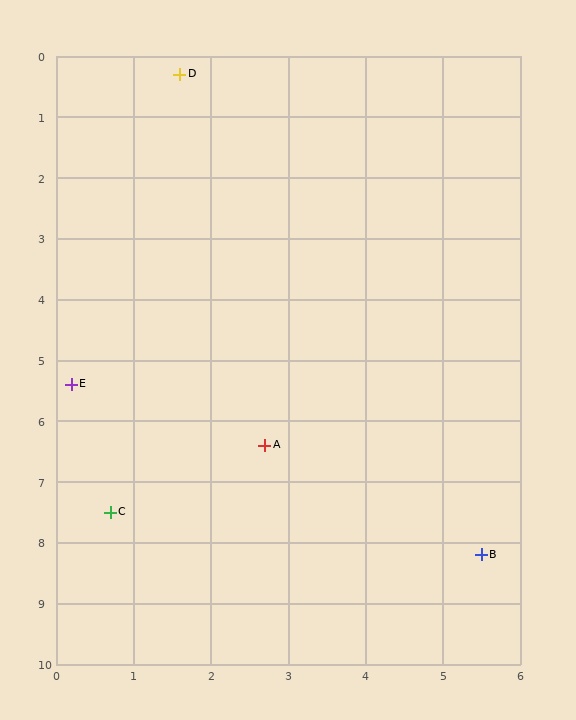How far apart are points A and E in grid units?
Points A and E are about 2.7 grid units apart.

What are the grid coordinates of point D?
Point D is at approximately (1.6, 0.3).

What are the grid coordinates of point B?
Point B is at approximately (5.5, 8.2).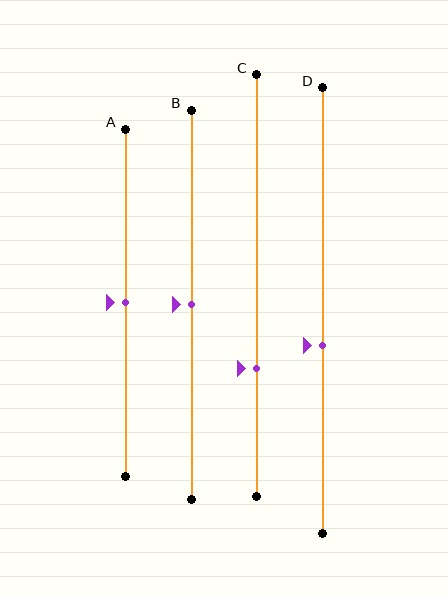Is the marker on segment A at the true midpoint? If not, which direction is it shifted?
Yes, the marker on segment A is at the true midpoint.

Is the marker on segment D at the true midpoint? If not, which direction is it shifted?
No, the marker on segment D is shifted downward by about 8% of the segment length.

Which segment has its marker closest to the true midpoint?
Segment A has its marker closest to the true midpoint.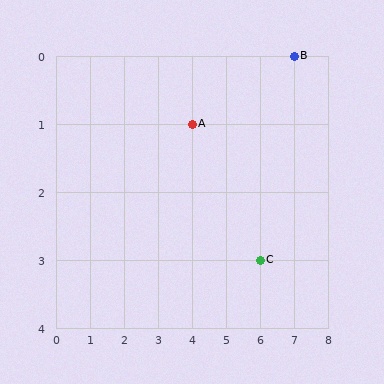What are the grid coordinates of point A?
Point A is at grid coordinates (4, 1).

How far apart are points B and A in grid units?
Points B and A are 3 columns and 1 row apart (about 3.2 grid units diagonally).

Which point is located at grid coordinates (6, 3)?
Point C is at (6, 3).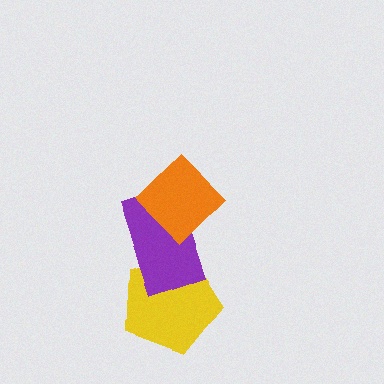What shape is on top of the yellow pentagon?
The purple rectangle is on top of the yellow pentagon.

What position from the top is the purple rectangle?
The purple rectangle is 2nd from the top.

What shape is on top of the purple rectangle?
The orange diamond is on top of the purple rectangle.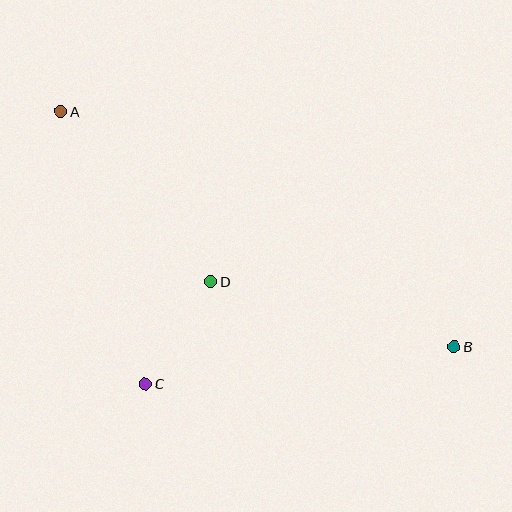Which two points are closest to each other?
Points C and D are closest to each other.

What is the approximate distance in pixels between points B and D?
The distance between B and D is approximately 252 pixels.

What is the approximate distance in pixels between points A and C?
The distance between A and C is approximately 285 pixels.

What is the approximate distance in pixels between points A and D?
The distance between A and D is approximately 226 pixels.